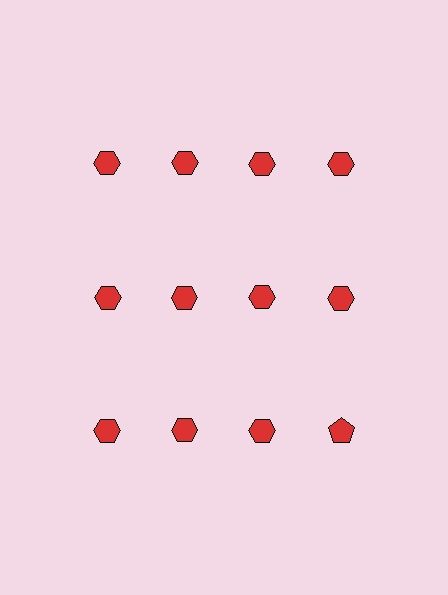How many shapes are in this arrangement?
There are 12 shapes arranged in a grid pattern.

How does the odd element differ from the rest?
It has a different shape: pentagon instead of hexagon.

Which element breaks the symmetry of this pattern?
The red pentagon in the third row, second from right column breaks the symmetry. All other shapes are red hexagons.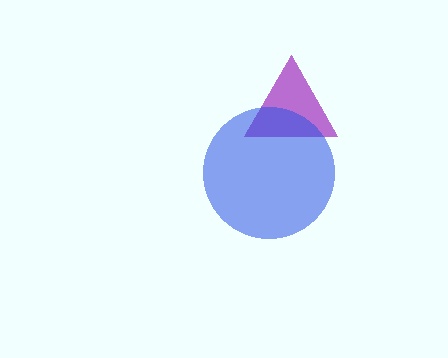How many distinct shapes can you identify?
There are 2 distinct shapes: a purple triangle, a blue circle.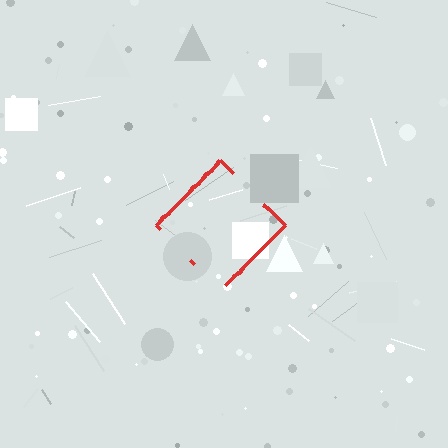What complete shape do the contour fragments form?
The contour fragments form a diamond.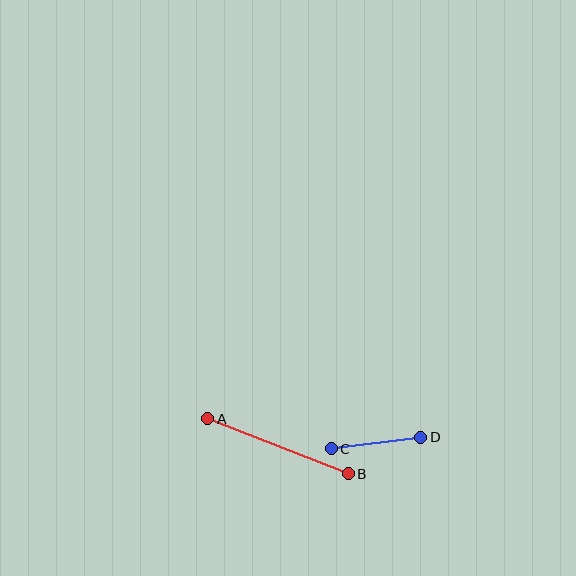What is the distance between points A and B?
The distance is approximately 151 pixels.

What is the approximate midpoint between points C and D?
The midpoint is at approximately (376, 443) pixels.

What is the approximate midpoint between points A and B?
The midpoint is at approximately (278, 446) pixels.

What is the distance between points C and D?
The distance is approximately 90 pixels.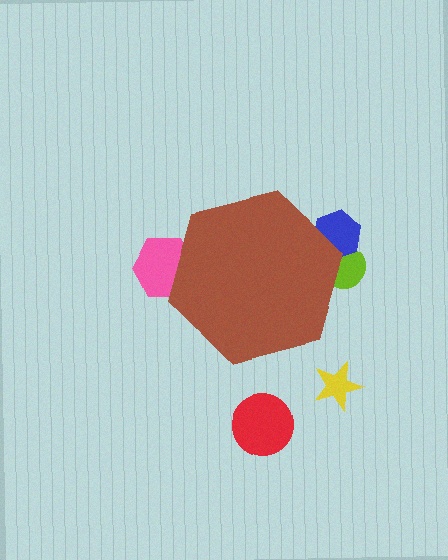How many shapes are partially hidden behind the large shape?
3 shapes are partially hidden.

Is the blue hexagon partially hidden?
Yes, the blue hexagon is partially hidden behind the brown hexagon.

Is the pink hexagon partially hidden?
Yes, the pink hexagon is partially hidden behind the brown hexagon.